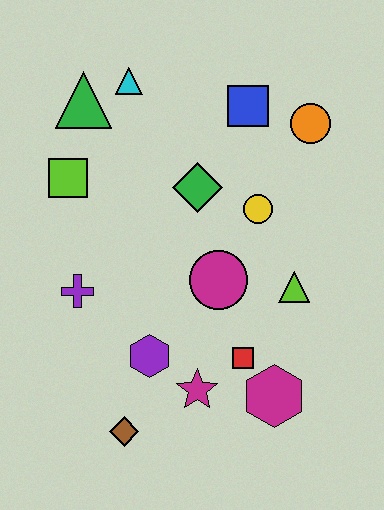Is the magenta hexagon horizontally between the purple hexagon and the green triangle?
No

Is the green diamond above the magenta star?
Yes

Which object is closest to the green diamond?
The yellow circle is closest to the green diamond.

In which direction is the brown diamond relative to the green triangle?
The brown diamond is below the green triangle.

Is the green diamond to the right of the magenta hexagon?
No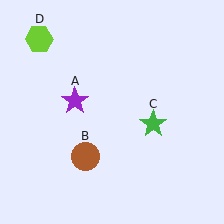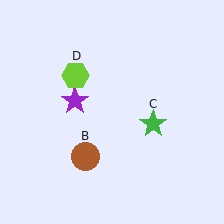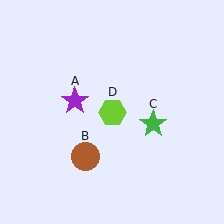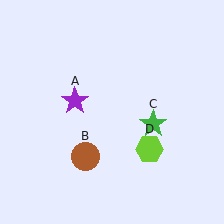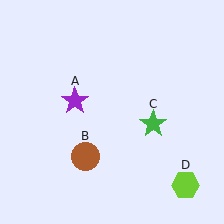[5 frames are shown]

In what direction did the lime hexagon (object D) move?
The lime hexagon (object D) moved down and to the right.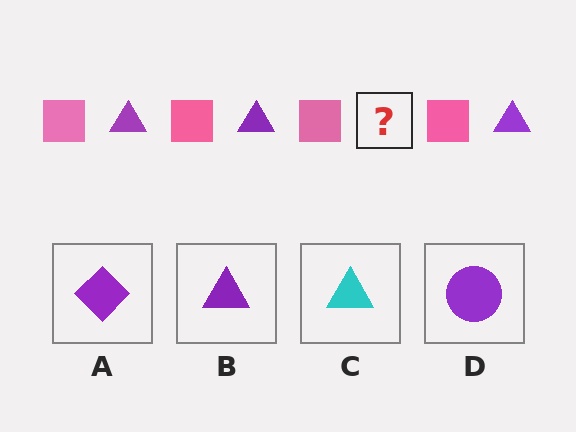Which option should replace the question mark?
Option B.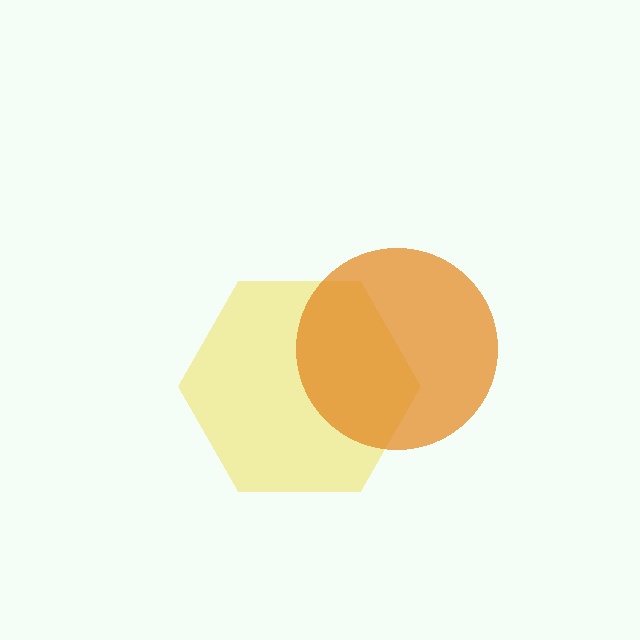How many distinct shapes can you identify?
There are 2 distinct shapes: a yellow hexagon, an orange circle.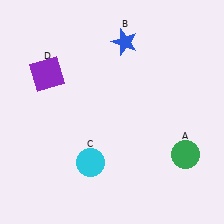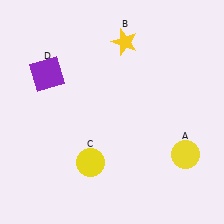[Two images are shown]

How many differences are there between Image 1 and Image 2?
There are 3 differences between the two images.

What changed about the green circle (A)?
In Image 1, A is green. In Image 2, it changed to yellow.